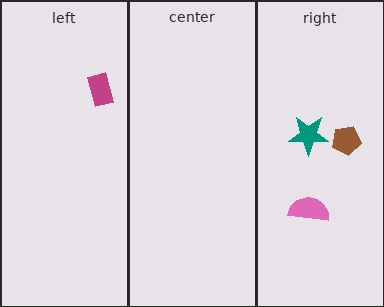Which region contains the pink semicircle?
The right region.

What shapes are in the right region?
The pink semicircle, the teal star, the brown pentagon.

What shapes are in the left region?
The magenta rectangle.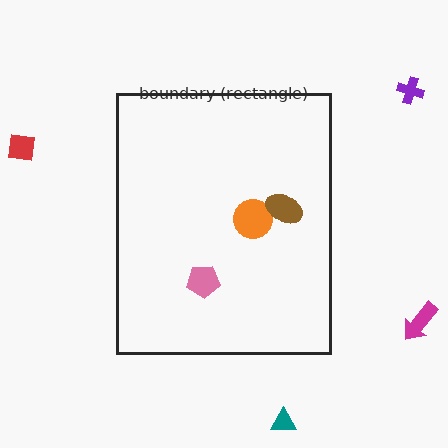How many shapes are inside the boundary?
3 inside, 4 outside.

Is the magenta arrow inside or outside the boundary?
Outside.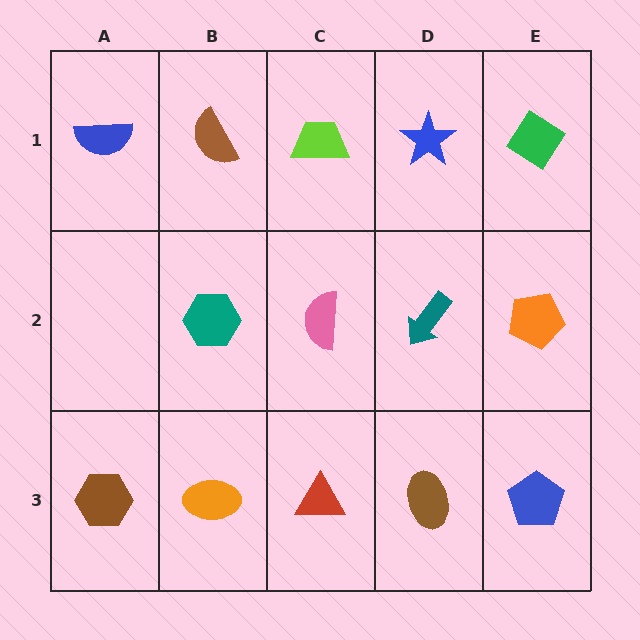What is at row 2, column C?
A pink semicircle.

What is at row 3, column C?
A red triangle.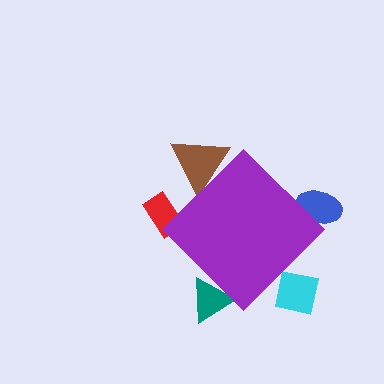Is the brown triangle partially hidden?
Yes, the brown triangle is partially hidden behind the purple diamond.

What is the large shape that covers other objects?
A purple diamond.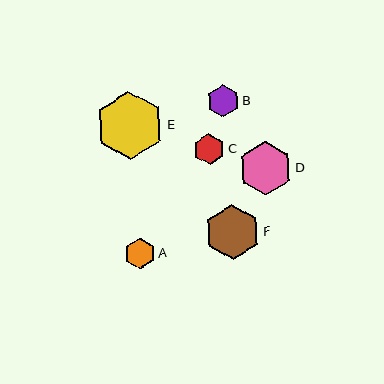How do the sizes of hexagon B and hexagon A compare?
Hexagon B and hexagon A are approximately the same size.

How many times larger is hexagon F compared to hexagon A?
Hexagon F is approximately 1.8 times the size of hexagon A.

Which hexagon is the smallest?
Hexagon A is the smallest with a size of approximately 31 pixels.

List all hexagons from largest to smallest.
From largest to smallest: E, F, D, B, C, A.